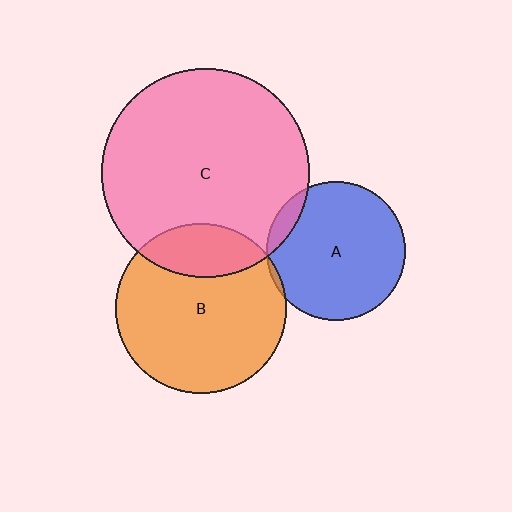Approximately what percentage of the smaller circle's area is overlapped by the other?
Approximately 5%.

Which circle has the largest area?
Circle C (pink).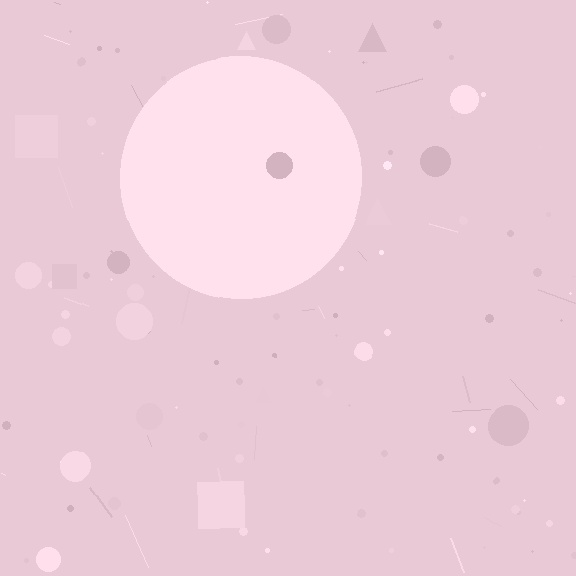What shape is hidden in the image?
A circle is hidden in the image.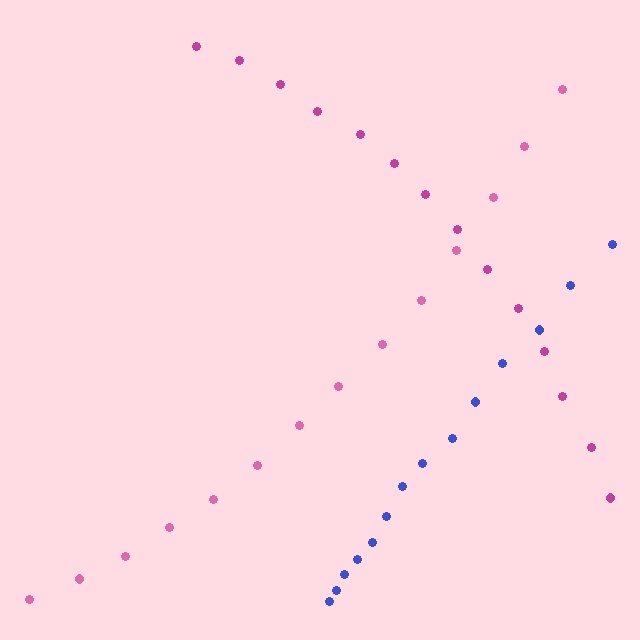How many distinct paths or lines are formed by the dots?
There are 3 distinct paths.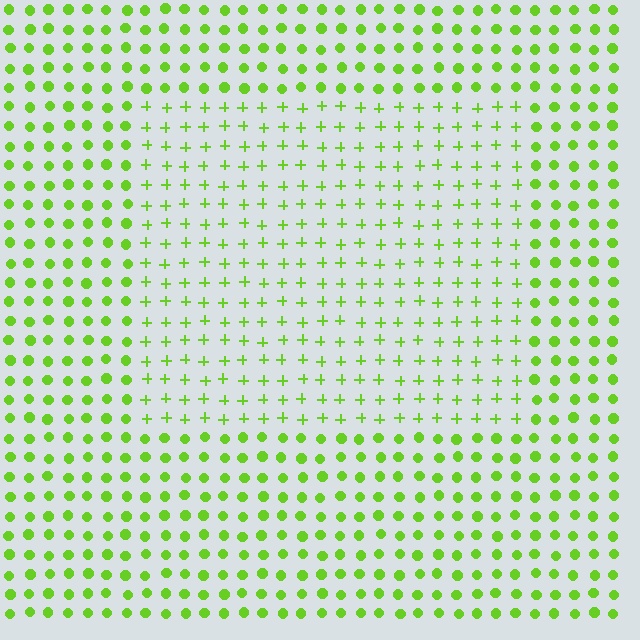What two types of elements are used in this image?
The image uses plus signs inside the rectangle region and circles outside it.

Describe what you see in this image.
The image is filled with small lime elements arranged in a uniform grid. A rectangle-shaped region contains plus signs, while the surrounding area contains circles. The boundary is defined purely by the change in element shape.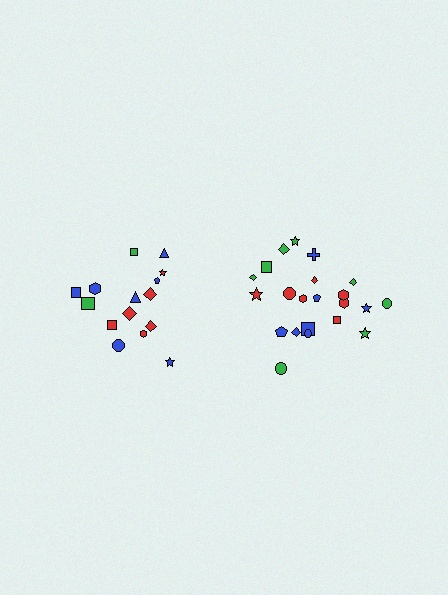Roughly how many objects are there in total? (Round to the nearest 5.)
Roughly 35 objects in total.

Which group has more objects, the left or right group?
The right group.